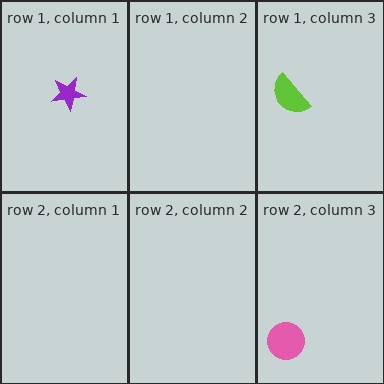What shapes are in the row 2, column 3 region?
The pink circle.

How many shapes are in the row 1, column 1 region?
1.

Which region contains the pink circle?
The row 2, column 3 region.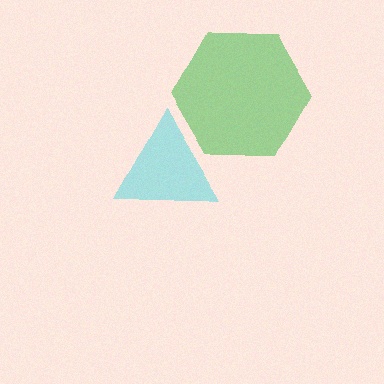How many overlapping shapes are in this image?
There are 2 overlapping shapes in the image.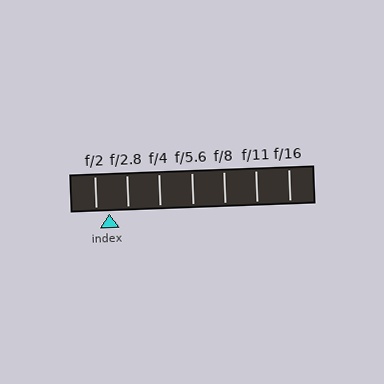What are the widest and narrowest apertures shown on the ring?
The widest aperture shown is f/2 and the narrowest is f/16.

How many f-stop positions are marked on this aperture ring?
There are 7 f-stop positions marked.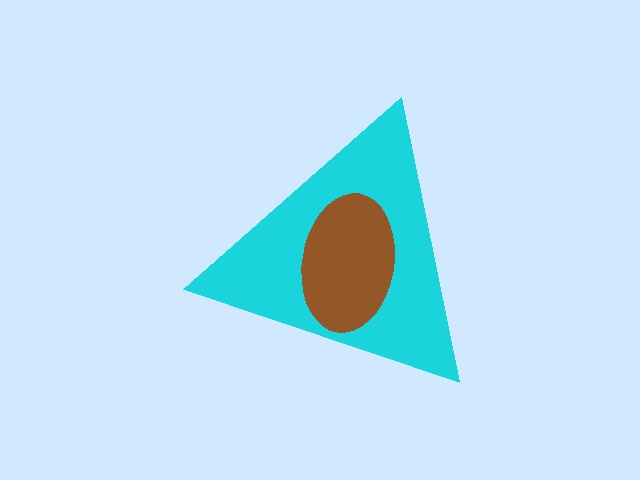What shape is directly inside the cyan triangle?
The brown ellipse.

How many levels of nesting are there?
2.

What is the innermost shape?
The brown ellipse.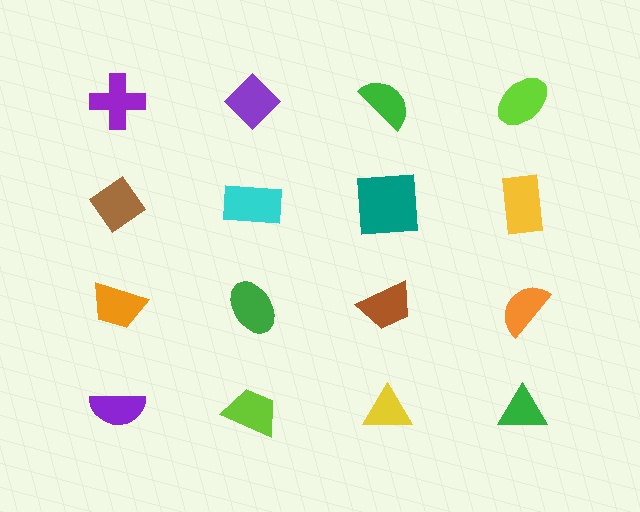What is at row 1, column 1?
A purple cross.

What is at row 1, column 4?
A lime ellipse.